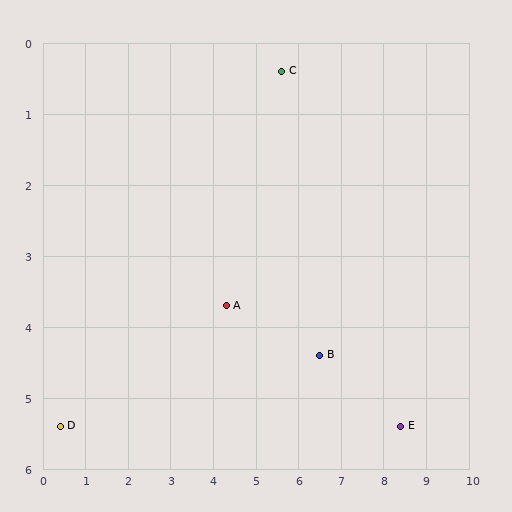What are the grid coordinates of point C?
Point C is at approximately (5.6, 0.4).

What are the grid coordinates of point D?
Point D is at approximately (0.4, 5.4).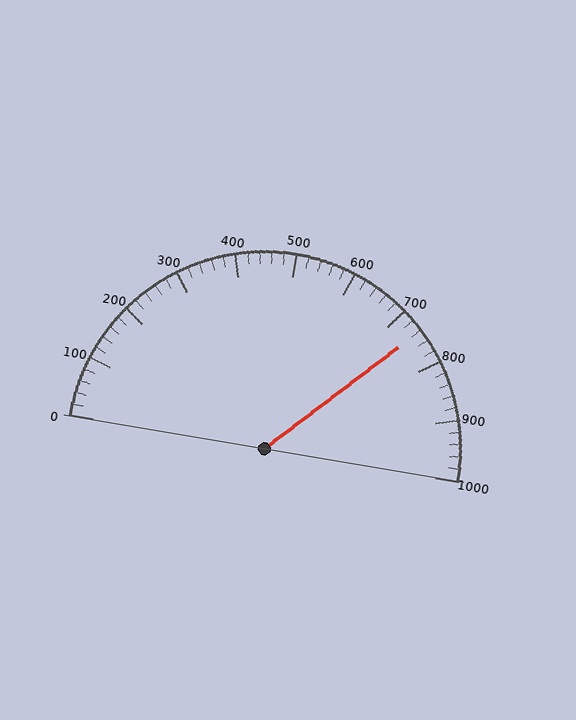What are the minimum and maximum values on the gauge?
The gauge ranges from 0 to 1000.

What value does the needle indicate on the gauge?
The needle indicates approximately 740.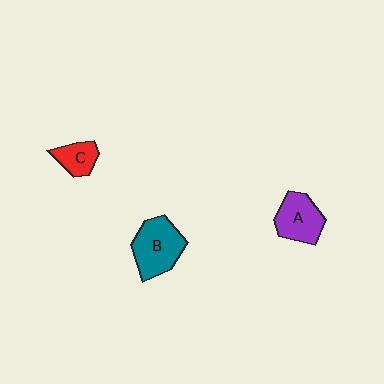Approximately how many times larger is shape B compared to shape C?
Approximately 2.0 times.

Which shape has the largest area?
Shape B (teal).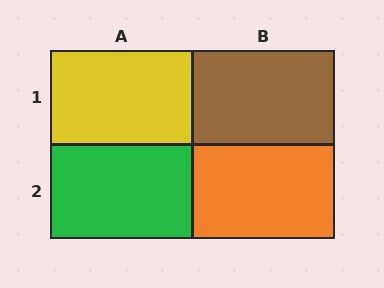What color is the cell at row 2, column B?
Orange.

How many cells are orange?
1 cell is orange.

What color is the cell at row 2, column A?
Green.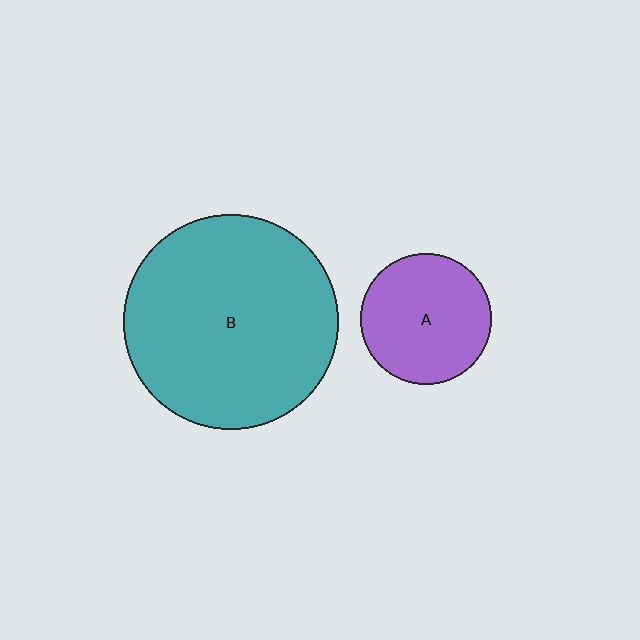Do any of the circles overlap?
No, none of the circles overlap.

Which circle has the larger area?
Circle B (teal).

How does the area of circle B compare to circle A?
Approximately 2.7 times.